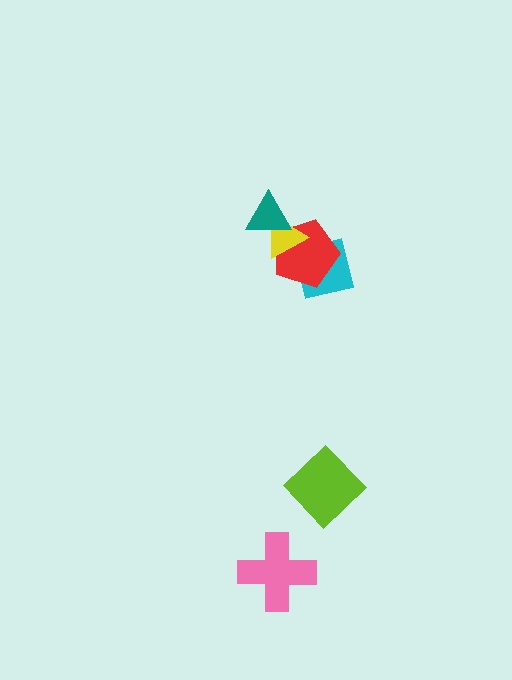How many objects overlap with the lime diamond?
0 objects overlap with the lime diamond.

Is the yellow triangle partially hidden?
Yes, it is partially covered by another shape.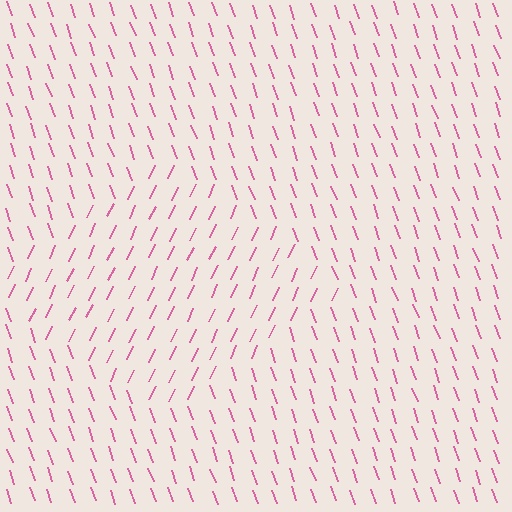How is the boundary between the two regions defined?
The boundary is defined purely by a change in line orientation (approximately 45 degrees difference). All lines are the same color and thickness.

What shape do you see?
I see a diamond.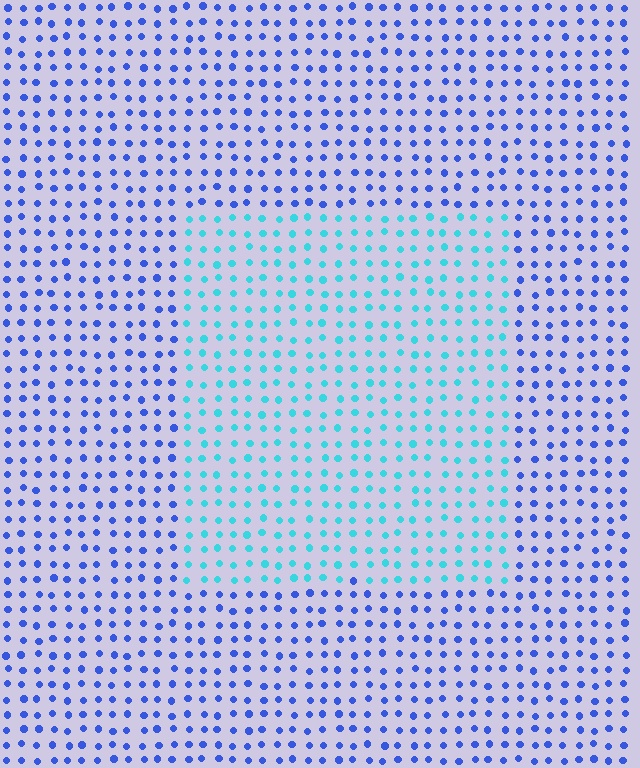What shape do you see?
I see a rectangle.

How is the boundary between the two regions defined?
The boundary is defined purely by a slight shift in hue (about 46 degrees). Spacing, size, and orientation are identical on both sides.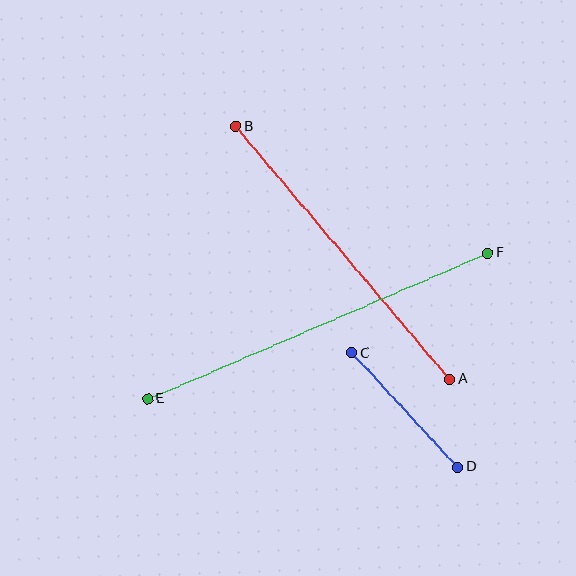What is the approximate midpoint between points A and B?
The midpoint is at approximately (343, 253) pixels.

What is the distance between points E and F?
The distance is approximately 370 pixels.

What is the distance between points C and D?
The distance is approximately 156 pixels.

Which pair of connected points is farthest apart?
Points E and F are farthest apart.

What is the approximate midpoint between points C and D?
The midpoint is at approximately (405, 410) pixels.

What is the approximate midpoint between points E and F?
The midpoint is at approximately (318, 326) pixels.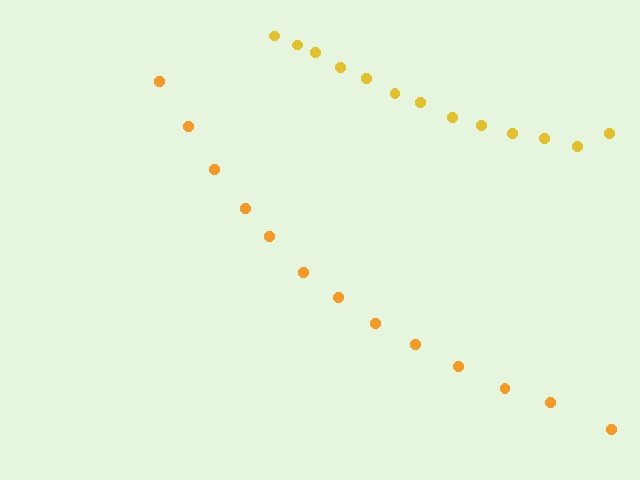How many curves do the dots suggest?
There are 2 distinct paths.